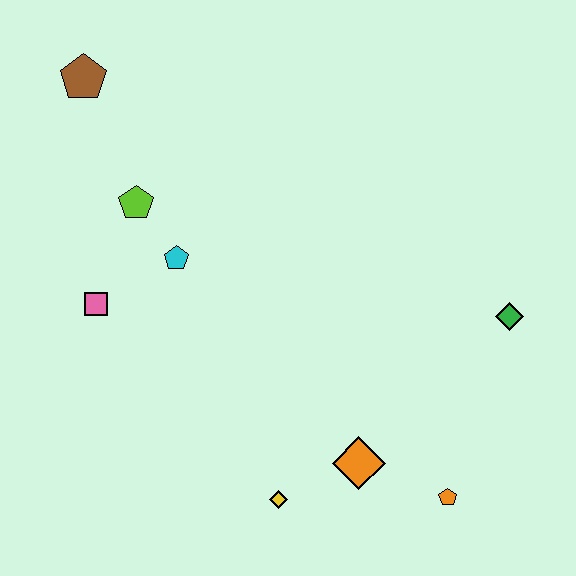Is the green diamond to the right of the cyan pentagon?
Yes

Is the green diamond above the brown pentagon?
No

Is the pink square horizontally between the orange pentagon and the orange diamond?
No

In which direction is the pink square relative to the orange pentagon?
The pink square is to the left of the orange pentagon.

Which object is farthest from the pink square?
The green diamond is farthest from the pink square.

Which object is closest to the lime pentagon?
The cyan pentagon is closest to the lime pentagon.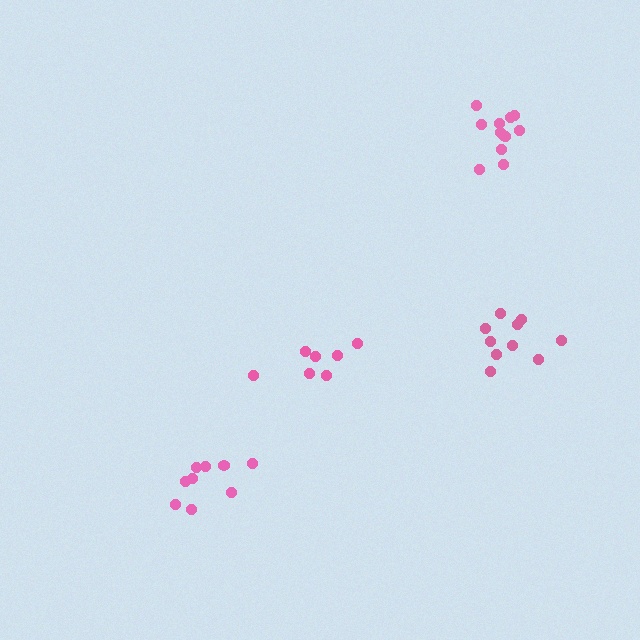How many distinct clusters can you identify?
There are 4 distinct clusters.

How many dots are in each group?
Group 1: 7 dots, Group 2: 9 dots, Group 3: 10 dots, Group 4: 12 dots (38 total).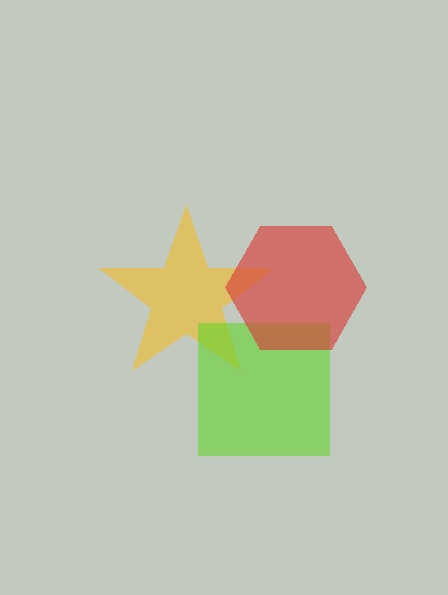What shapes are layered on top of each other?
The layered shapes are: a yellow star, a lime square, a red hexagon.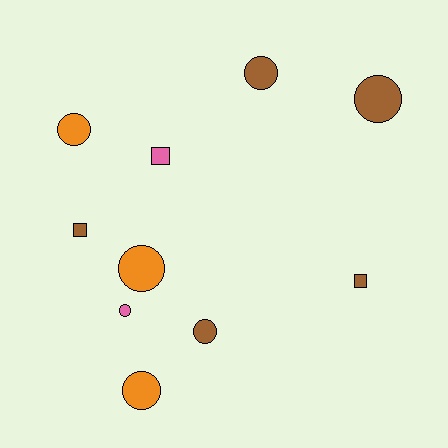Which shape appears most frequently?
Circle, with 7 objects.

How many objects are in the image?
There are 10 objects.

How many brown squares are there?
There are 2 brown squares.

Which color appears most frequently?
Brown, with 5 objects.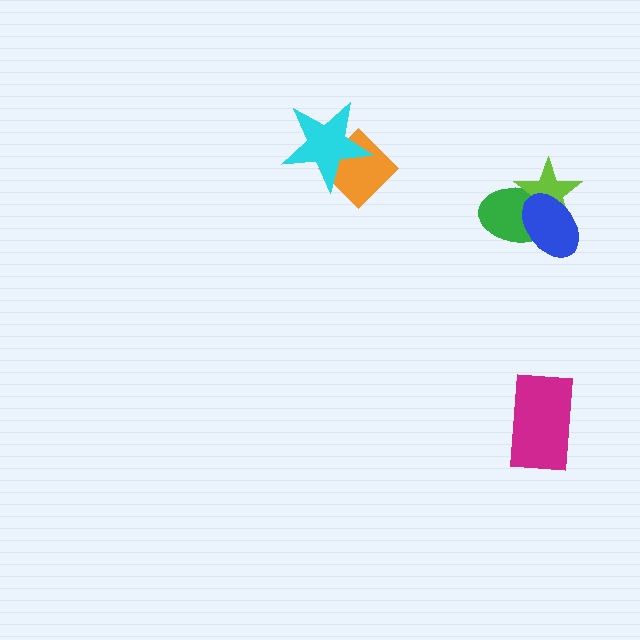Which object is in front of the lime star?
The blue ellipse is in front of the lime star.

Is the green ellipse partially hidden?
Yes, it is partially covered by another shape.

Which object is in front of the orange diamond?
The cyan star is in front of the orange diamond.